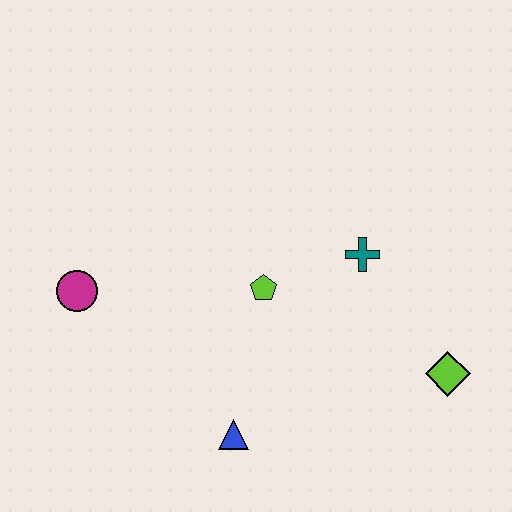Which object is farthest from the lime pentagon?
The lime diamond is farthest from the lime pentagon.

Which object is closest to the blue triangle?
The lime pentagon is closest to the blue triangle.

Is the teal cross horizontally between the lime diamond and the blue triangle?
Yes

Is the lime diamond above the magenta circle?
No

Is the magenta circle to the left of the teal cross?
Yes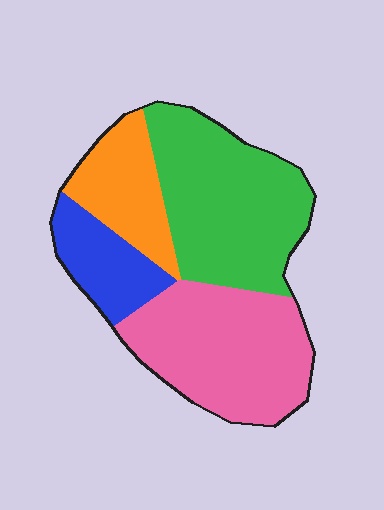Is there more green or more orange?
Green.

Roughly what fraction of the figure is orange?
Orange covers roughly 15% of the figure.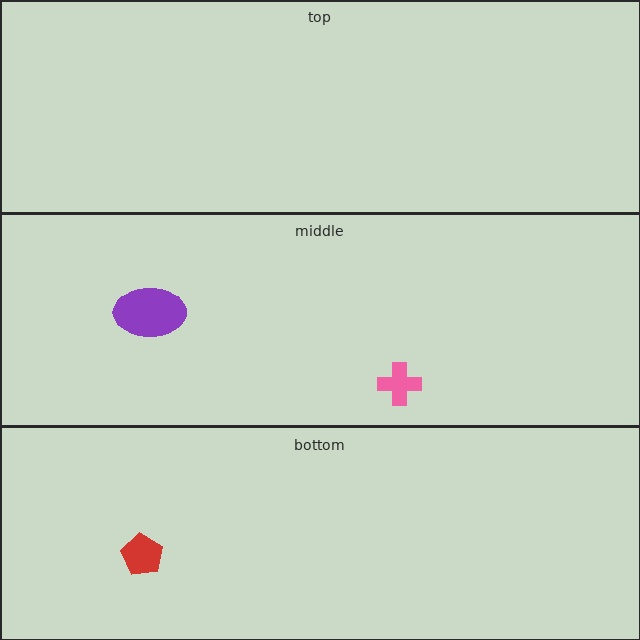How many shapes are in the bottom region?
1.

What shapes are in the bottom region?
The red pentagon.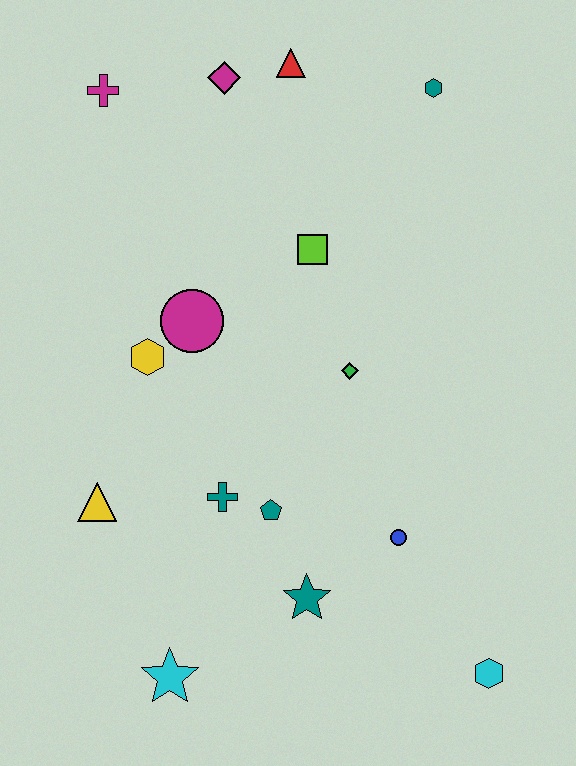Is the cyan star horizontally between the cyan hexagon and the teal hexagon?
No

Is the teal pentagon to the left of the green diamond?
Yes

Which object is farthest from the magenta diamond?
The cyan hexagon is farthest from the magenta diamond.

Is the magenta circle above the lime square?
No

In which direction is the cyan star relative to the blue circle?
The cyan star is to the left of the blue circle.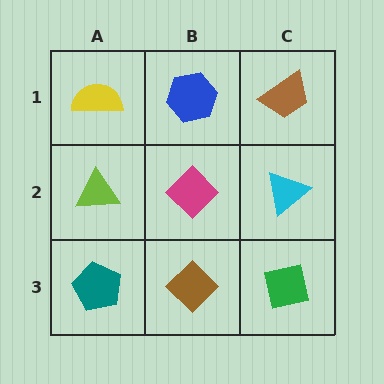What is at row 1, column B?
A blue hexagon.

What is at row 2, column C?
A cyan triangle.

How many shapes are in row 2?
3 shapes.